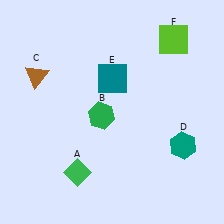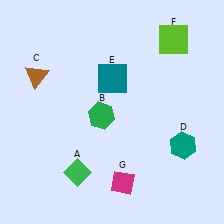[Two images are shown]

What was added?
A magenta diamond (G) was added in Image 2.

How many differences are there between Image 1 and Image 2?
There is 1 difference between the two images.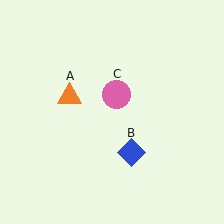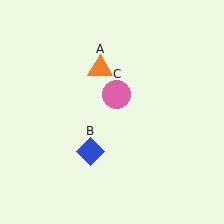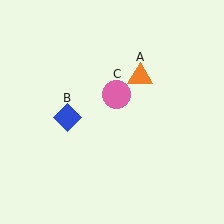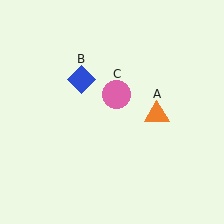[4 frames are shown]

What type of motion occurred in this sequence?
The orange triangle (object A), blue diamond (object B) rotated clockwise around the center of the scene.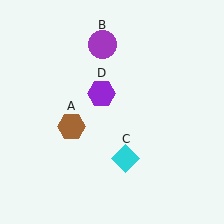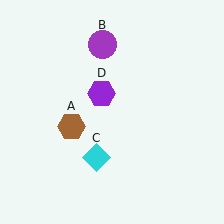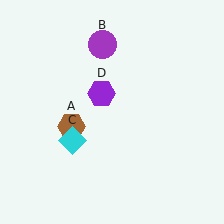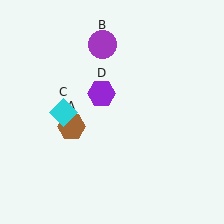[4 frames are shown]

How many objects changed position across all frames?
1 object changed position: cyan diamond (object C).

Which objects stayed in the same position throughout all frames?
Brown hexagon (object A) and purple circle (object B) and purple hexagon (object D) remained stationary.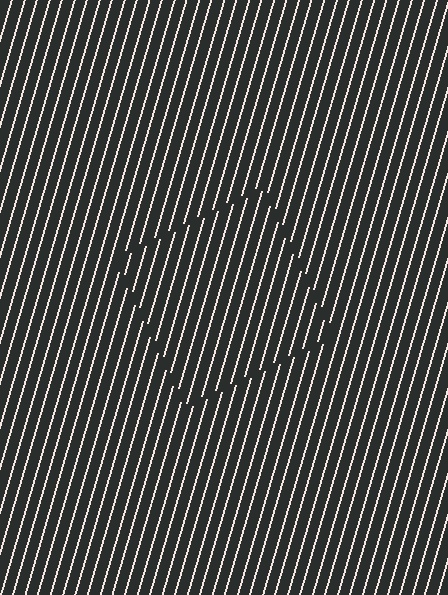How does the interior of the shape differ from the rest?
The interior of the shape contains the same grating, shifted by half a period — the contour is defined by the phase discontinuity where line-ends from the inner and outer gratings abut.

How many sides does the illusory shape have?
4 sides — the line-ends trace a square.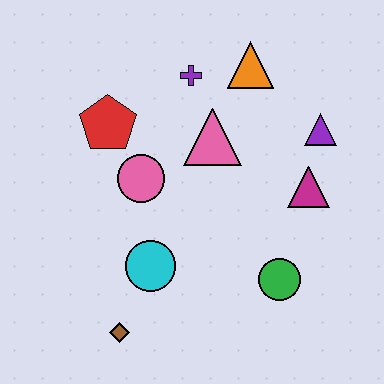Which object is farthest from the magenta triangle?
The brown diamond is farthest from the magenta triangle.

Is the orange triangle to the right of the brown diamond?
Yes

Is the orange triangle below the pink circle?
No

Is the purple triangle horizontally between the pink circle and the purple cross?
No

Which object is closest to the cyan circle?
The brown diamond is closest to the cyan circle.